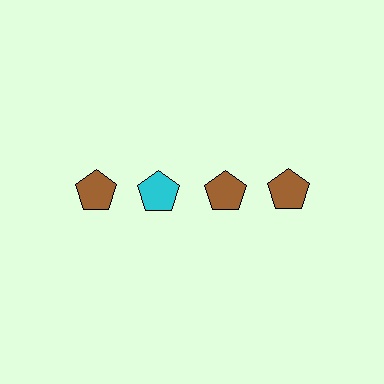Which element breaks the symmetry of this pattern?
The cyan pentagon in the top row, second from left column breaks the symmetry. All other shapes are brown pentagons.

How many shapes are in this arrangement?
There are 4 shapes arranged in a grid pattern.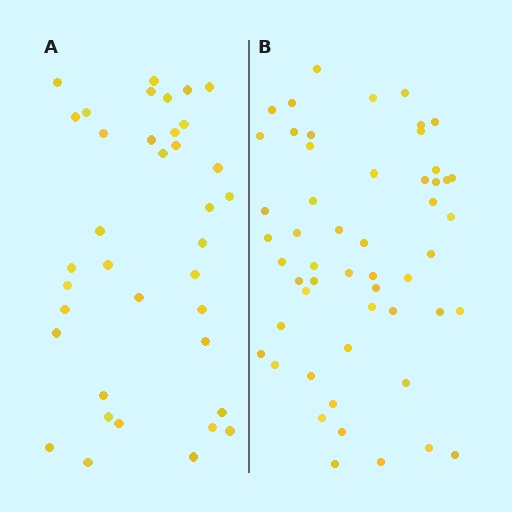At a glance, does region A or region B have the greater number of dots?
Region B (the right region) has more dots.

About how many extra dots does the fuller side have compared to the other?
Region B has approximately 15 more dots than region A.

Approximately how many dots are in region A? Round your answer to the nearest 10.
About 40 dots. (The exact count is 37, which rounds to 40.)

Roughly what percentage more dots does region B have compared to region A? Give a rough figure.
About 45% more.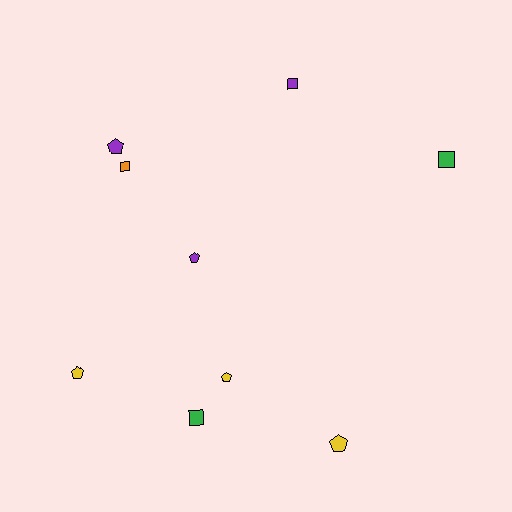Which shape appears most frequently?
Pentagon, with 5 objects.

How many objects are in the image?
There are 9 objects.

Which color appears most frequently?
Yellow, with 3 objects.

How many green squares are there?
There are 2 green squares.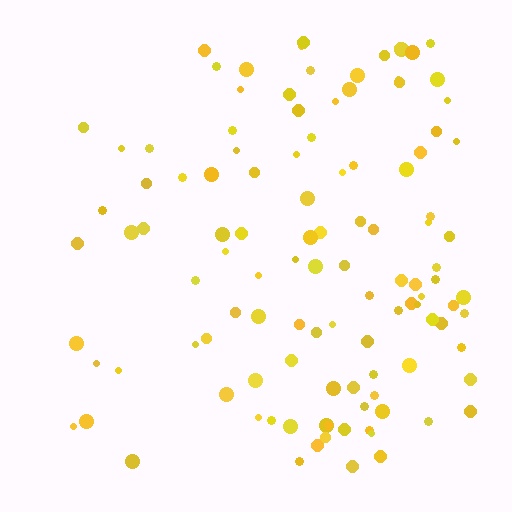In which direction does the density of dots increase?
From left to right, with the right side densest.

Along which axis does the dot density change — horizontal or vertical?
Horizontal.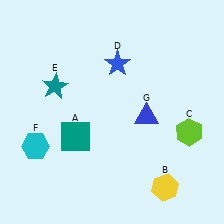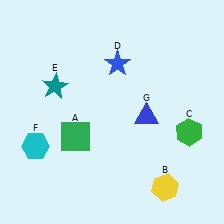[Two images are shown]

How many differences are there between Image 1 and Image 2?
There are 2 differences between the two images.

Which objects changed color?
A changed from teal to green. C changed from lime to green.